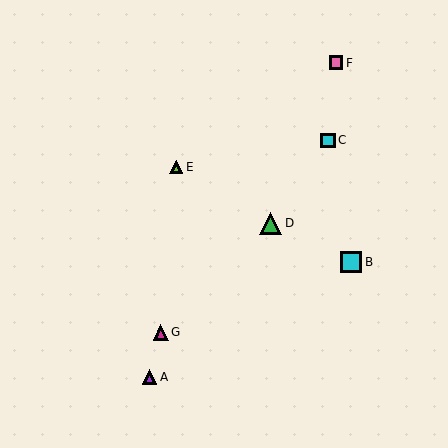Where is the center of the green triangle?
The center of the green triangle is at (270, 223).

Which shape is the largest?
The green triangle (labeled D) is the largest.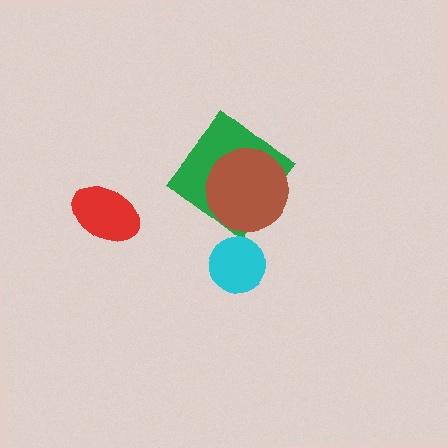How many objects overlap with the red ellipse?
0 objects overlap with the red ellipse.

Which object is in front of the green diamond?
The brown circle is in front of the green diamond.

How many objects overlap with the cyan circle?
0 objects overlap with the cyan circle.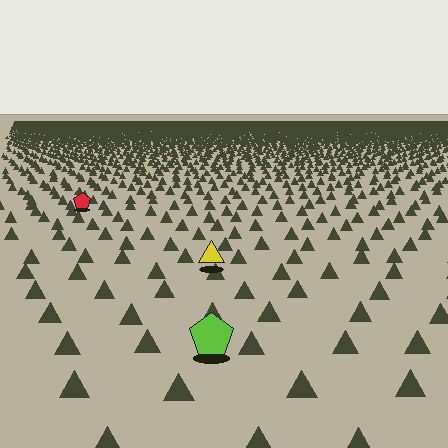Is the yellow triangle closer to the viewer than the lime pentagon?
No. The lime pentagon is closer — you can tell from the texture gradient: the ground texture is coarser near it.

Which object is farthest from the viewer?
The red pentagon is farthest from the viewer. It appears smaller and the ground texture around it is denser.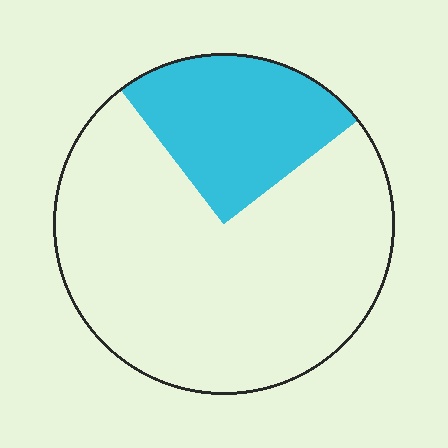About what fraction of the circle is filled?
About one quarter (1/4).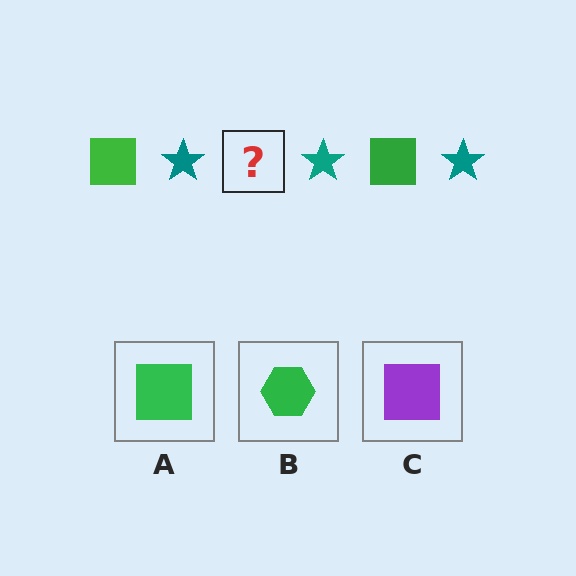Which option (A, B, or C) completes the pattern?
A.